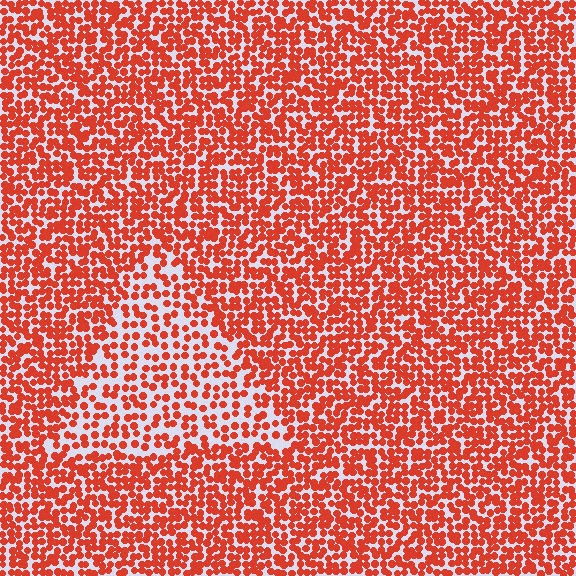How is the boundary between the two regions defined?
The boundary is defined by a change in element density (approximately 1.8x ratio). All elements are the same color, size, and shape.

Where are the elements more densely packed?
The elements are more densely packed outside the triangle boundary.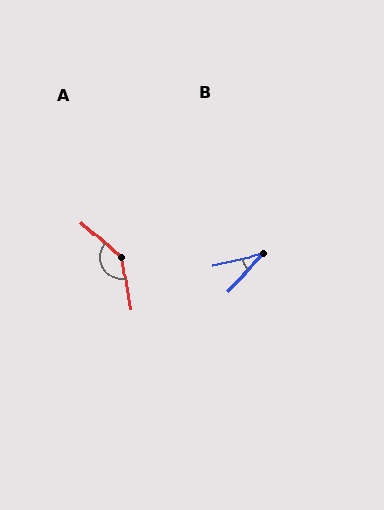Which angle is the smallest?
B, at approximately 34 degrees.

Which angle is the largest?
A, at approximately 142 degrees.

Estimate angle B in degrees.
Approximately 34 degrees.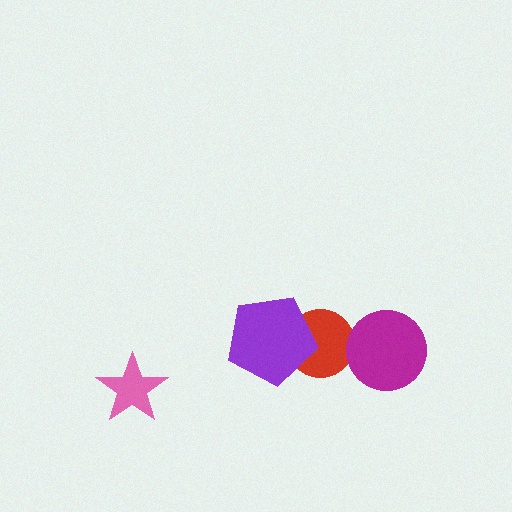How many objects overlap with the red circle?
2 objects overlap with the red circle.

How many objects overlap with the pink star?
0 objects overlap with the pink star.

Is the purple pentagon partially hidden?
No, no other shape covers it.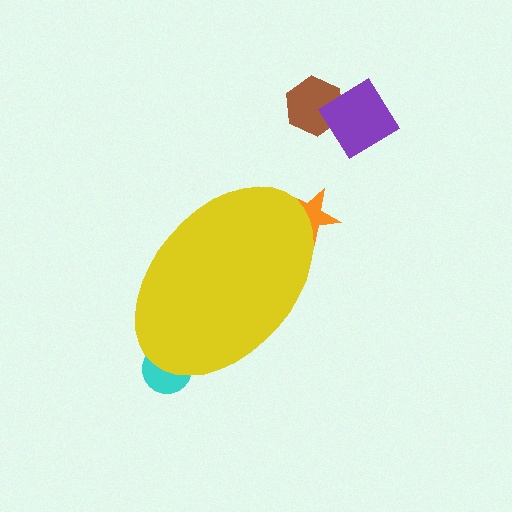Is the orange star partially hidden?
Yes, the orange star is partially hidden behind the yellow ellipse.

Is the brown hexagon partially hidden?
No, the brown hexagon is fully visible.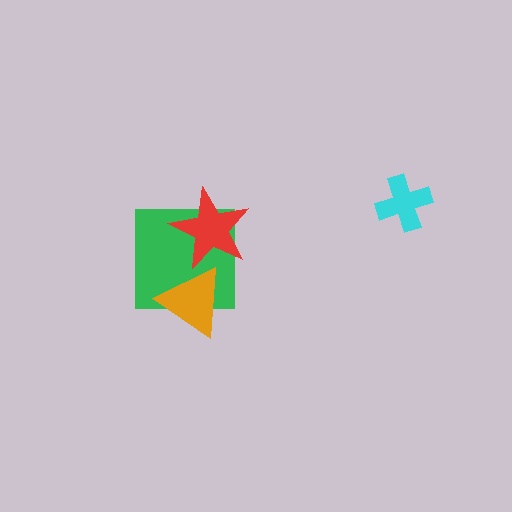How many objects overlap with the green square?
2 objects overlap with the green square.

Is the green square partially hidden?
Yes, it is partially covered by another shape.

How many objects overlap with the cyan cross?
0 objects overlap with the cyan cross.